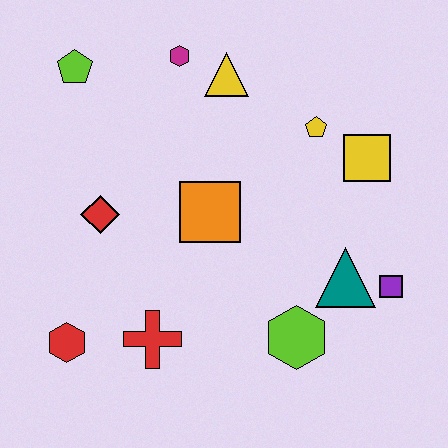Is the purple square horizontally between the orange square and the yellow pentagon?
No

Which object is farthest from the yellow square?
The red hexagon is farthest from the yellow square.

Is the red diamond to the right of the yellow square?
No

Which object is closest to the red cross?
The red hexagon is closest to the red cross.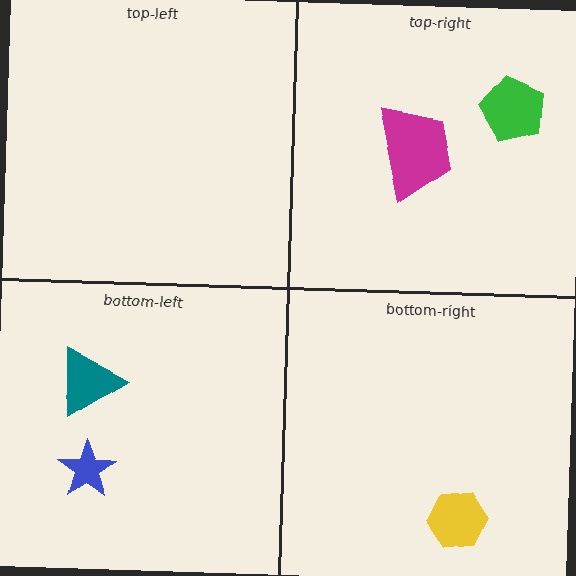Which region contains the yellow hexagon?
The bottom-right region.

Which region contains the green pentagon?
The top-right region.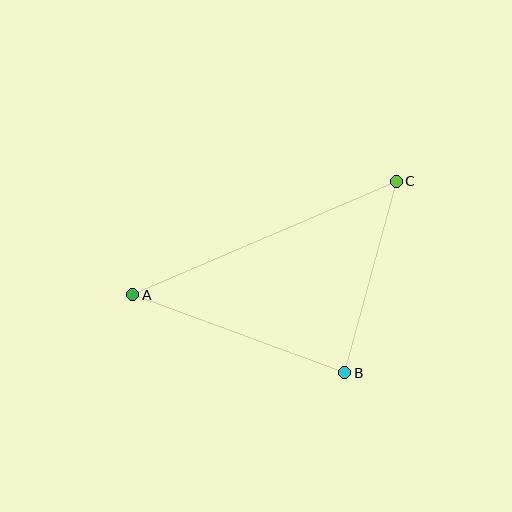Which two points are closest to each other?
Points B and C are closest to each other.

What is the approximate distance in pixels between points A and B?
The distance between A and B is approximately 226 pixels.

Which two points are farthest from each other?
Points A and C are farthest from each other.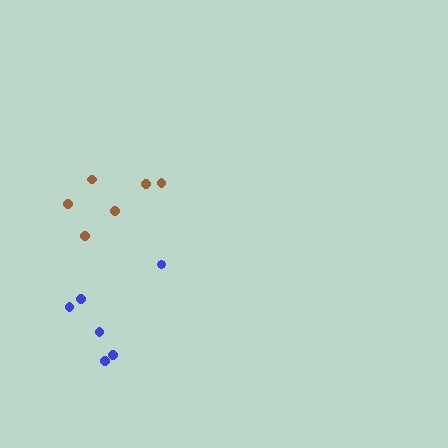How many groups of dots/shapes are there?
There are 2 groups.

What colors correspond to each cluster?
The clusters are colored: brown, blue.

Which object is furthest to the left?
The brown cluster is leftmost.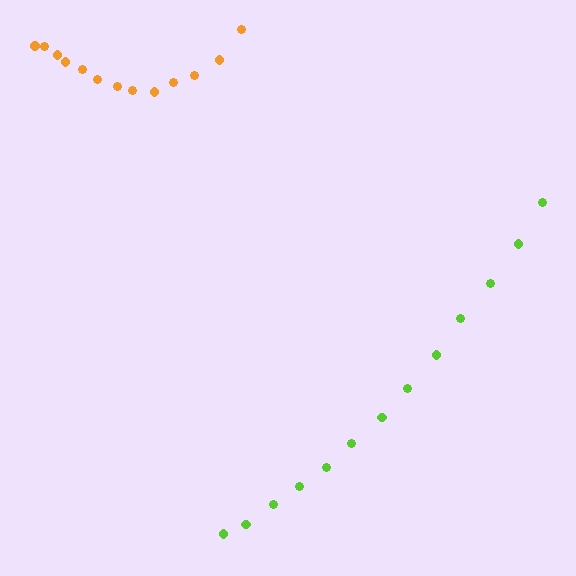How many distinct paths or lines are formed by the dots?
There are 2 distinct paths.